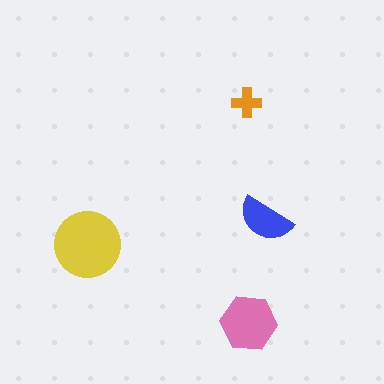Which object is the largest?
The yellow circle.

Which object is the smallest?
The orange cross.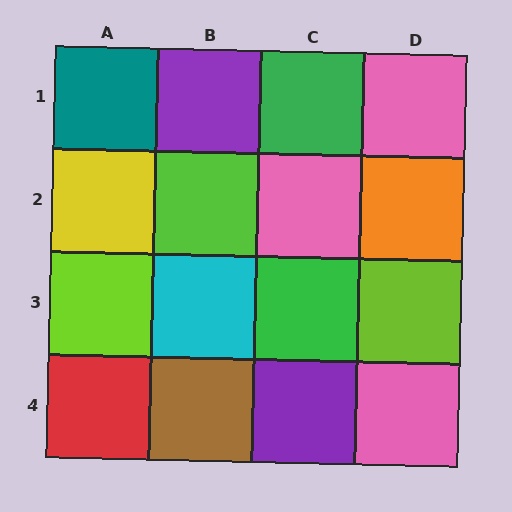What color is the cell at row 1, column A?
Teal.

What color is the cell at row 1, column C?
Green.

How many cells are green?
2 cells are green.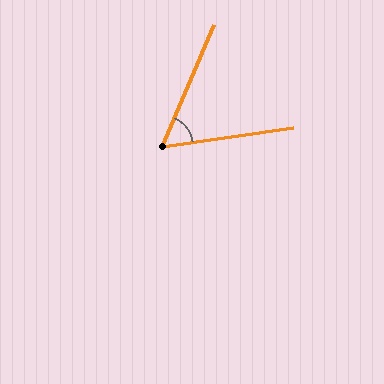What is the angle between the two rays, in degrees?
Approximately 59 degrees.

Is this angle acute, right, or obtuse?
It is acute.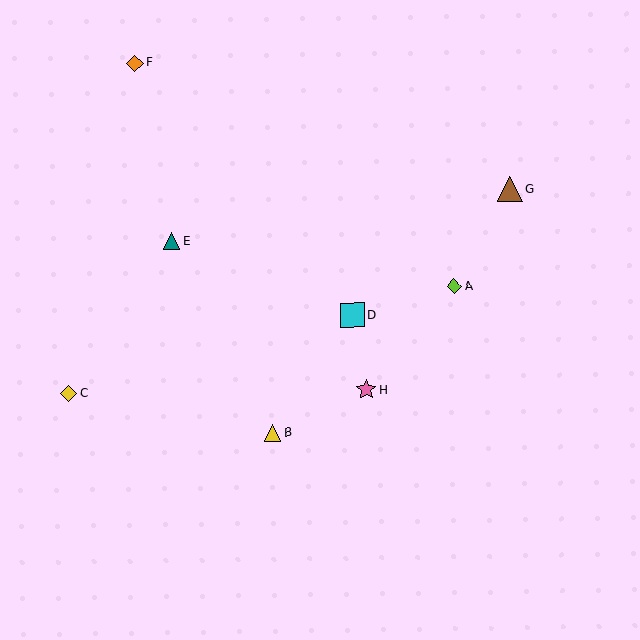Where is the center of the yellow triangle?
The center of the yellow triangle is at (272, 432).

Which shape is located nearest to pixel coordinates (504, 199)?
The brown triangle (labeled G) at (510, 190) is nearest to that location.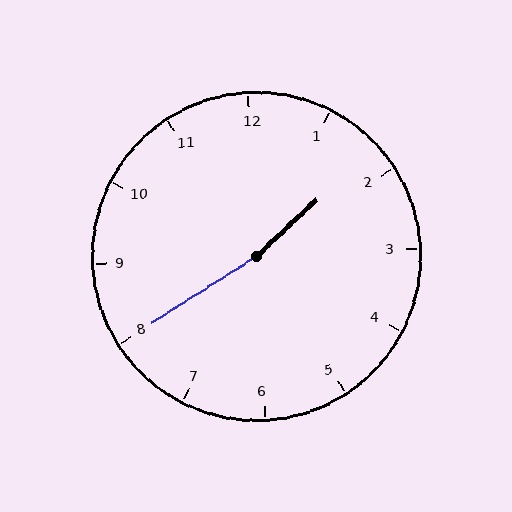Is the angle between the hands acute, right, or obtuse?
It is obtuse.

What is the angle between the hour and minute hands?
Approximately 170 degrees.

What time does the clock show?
1:40.